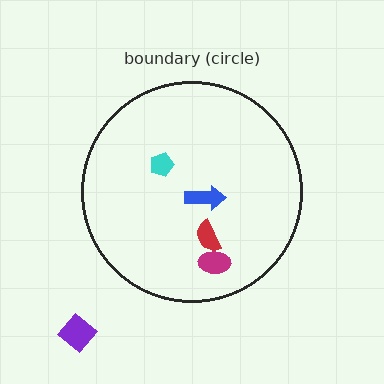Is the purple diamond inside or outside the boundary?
Outside.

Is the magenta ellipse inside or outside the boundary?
Inside.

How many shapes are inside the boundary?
4 inside, 1 outside.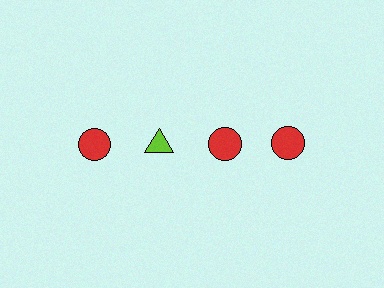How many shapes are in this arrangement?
There are 4 shapes arranged in a grid pattern.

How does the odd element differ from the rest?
It differs in both color (lime instead of red) and shape (triangle instead of circle).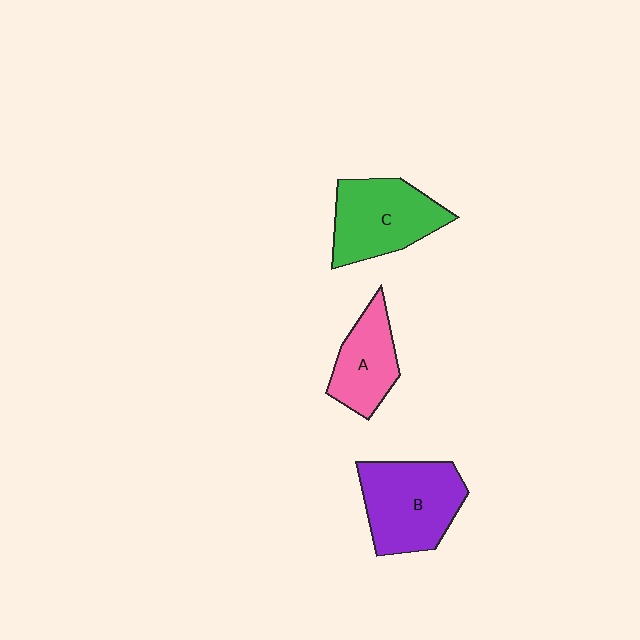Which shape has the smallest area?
Shape A (pink).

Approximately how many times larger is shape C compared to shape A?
Approximately 1.4 times.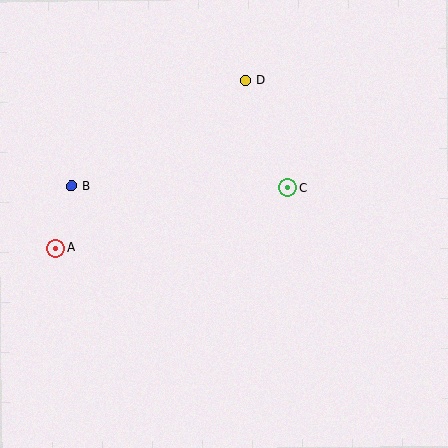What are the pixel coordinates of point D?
Point D is at (245, 80).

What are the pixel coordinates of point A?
Point A is at (56, 248).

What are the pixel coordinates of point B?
Point B is at (71, 186).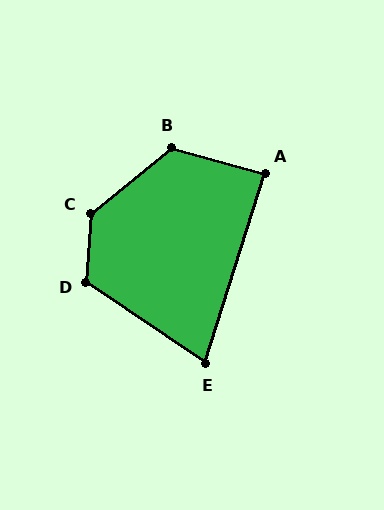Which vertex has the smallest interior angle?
E, at approximately 73 degrees.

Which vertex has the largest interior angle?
C, at approximately 133 degrees.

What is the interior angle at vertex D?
Approximately 120 degrees (obtuse).